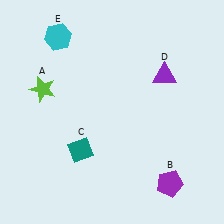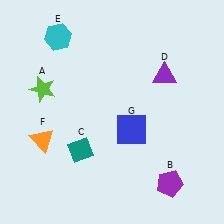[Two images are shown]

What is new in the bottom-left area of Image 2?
An orange triangle (F) was added in the bottom-left area of Image 2.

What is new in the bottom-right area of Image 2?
A blue square (G) was added in the bottom-right area of Image 2.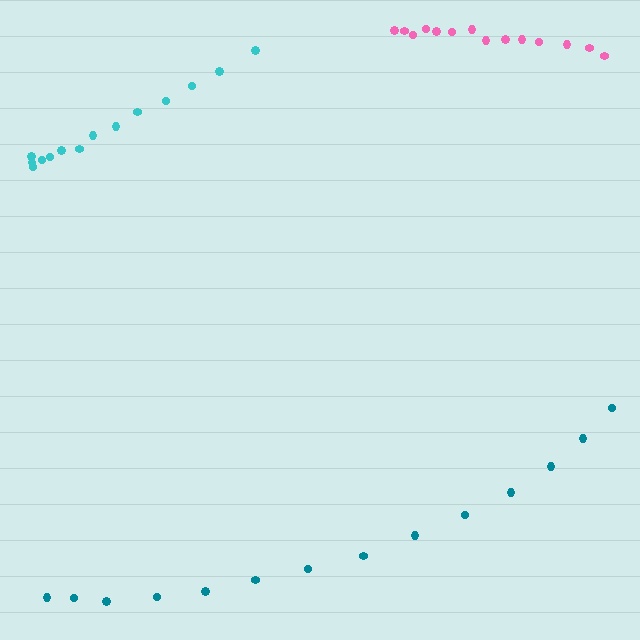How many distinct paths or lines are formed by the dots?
There are 3 distinct paths.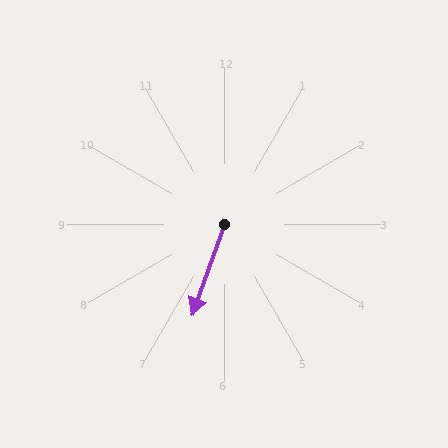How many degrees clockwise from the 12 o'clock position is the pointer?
Approximately 200 degrees.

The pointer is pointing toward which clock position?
Roughly 7 o'clock.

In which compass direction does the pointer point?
South.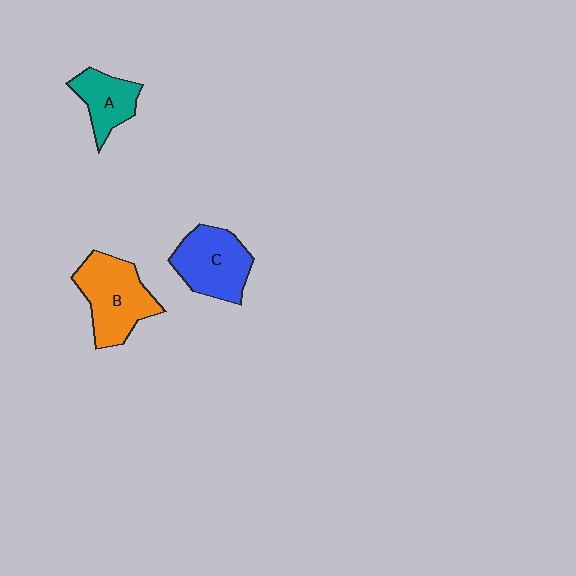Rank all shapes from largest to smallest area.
From largest to smallest: B (orange), C (blue), A (teal).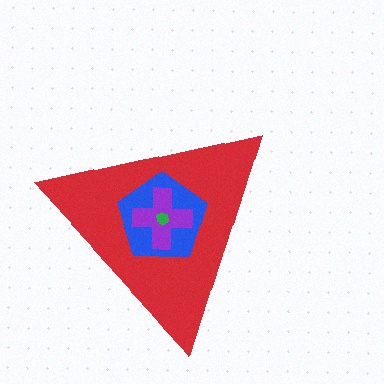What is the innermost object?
The green hexagon.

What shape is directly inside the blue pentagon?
The purple cross.